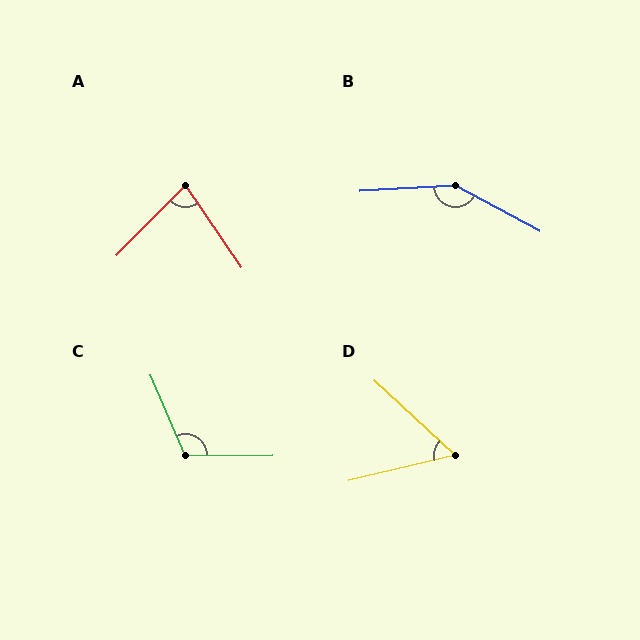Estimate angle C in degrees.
Approximately 113 degrees.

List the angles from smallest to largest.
D (56°), A (79°), C (113°), B (149°).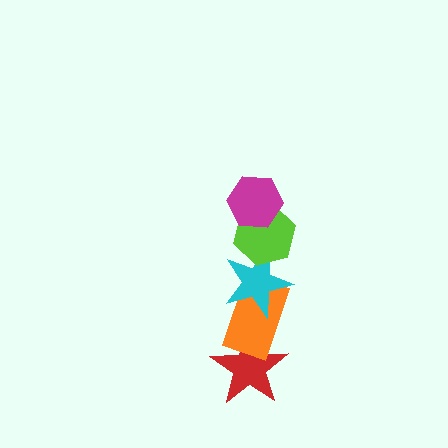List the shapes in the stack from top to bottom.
From top to bottom: the magenta hexagon, the lime hexagon, the cyan star, the orange rectangle, the red star.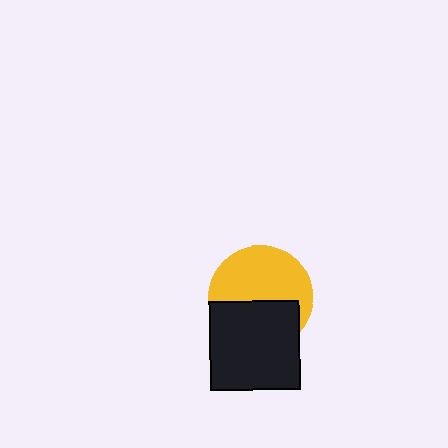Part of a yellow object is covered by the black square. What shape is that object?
It is a circle.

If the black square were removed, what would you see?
You would see the complete yellow circle.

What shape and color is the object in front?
The object in front is a black square.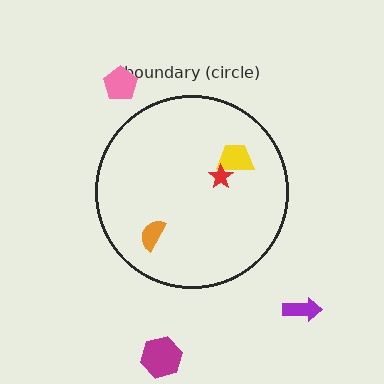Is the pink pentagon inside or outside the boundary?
Outside.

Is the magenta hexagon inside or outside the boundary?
Outside.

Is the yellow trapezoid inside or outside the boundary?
Inside.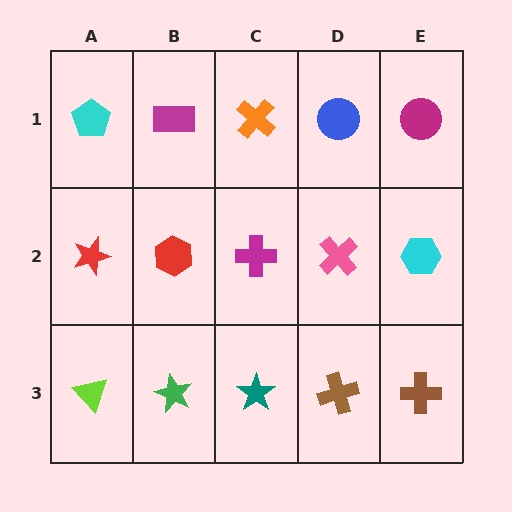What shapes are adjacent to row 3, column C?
A magenta cross (row 2, column C), a green star (row 3, column B), a brown cross (row 3, column D).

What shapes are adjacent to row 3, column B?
A red hexagon (row 2, column B), a lime triangle (row 3, column A), a teal star (row 3, column C).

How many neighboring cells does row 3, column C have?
3.